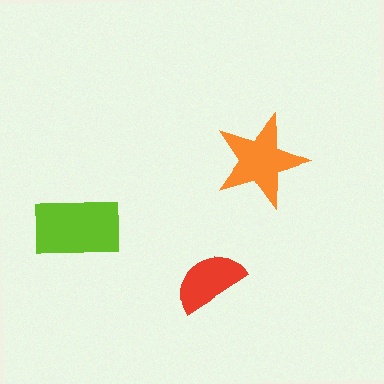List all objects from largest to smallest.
The lime rectangle, the orange star, the red semicircle.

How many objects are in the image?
There are 3 objects in the image.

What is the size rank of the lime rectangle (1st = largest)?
1st.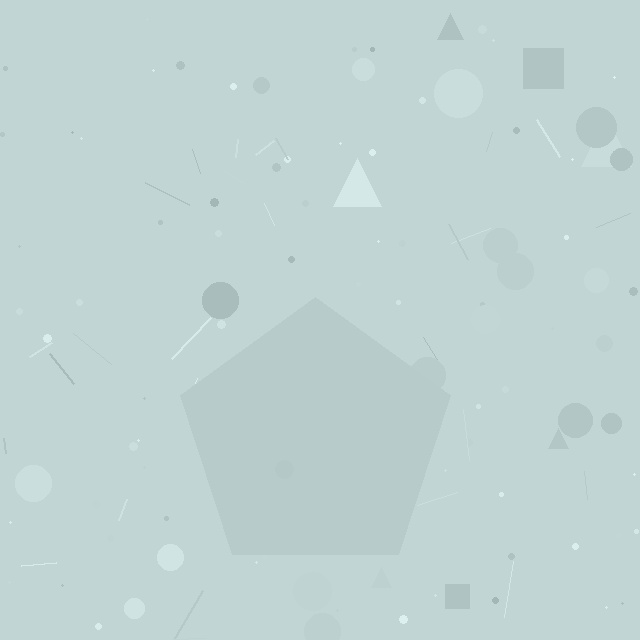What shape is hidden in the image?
A pentagon is hidden in the image.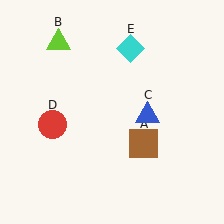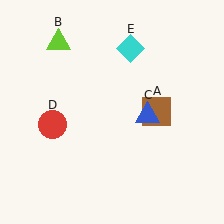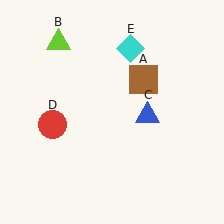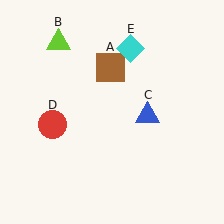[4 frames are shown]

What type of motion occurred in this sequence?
The brown square (object A) rotated counterclockwise around the center of the scene.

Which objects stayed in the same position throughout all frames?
Lime triangle (object B) and blue triangle (object C) and red circle (object D) and cyan diamond (object E) remained stationary.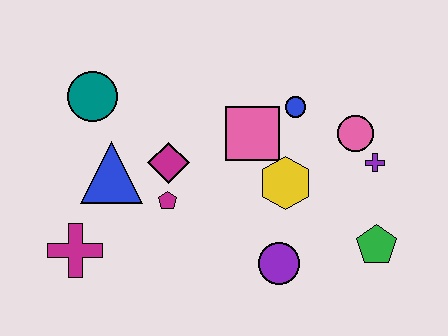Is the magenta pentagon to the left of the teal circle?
No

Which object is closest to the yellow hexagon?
The pink square is closest to the yellow hexagon.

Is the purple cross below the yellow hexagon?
No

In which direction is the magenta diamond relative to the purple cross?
The magenta diamond is to the left of the purple cross.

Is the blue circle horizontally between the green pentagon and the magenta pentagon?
Yes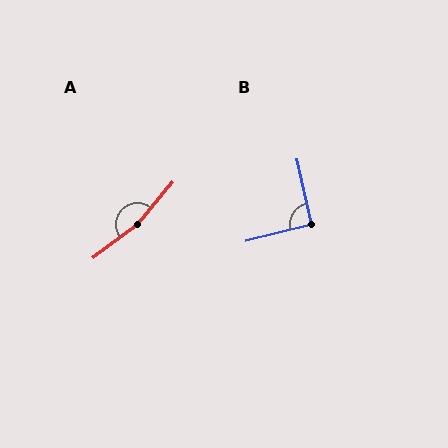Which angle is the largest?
A, at approximately 168 degrees.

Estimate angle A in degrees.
Approximately 168 degrees.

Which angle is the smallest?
B, at approximately 92 degrees.